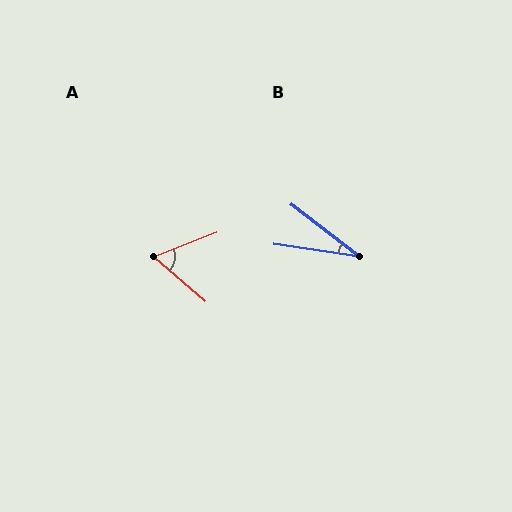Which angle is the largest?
A, at approximately 61 degrees.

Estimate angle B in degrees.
Approximately 30 degrees.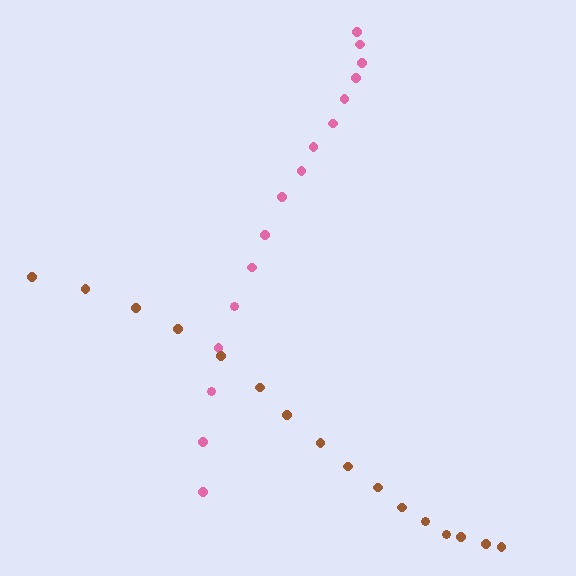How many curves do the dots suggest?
There are 2 distinct paths.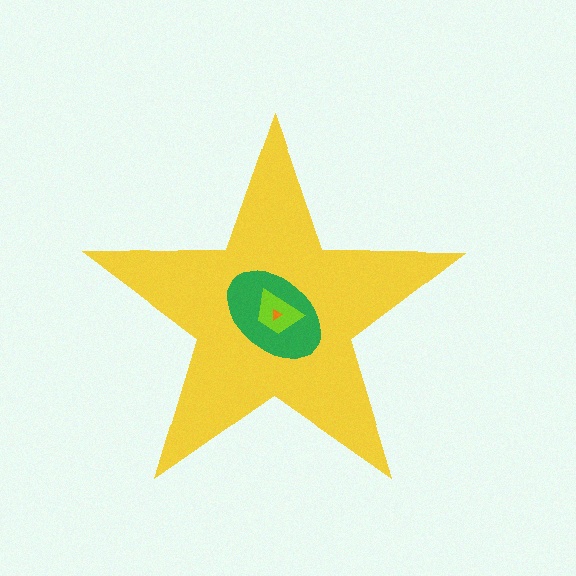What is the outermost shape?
The yellow star.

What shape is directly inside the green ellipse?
The lime trapezoid.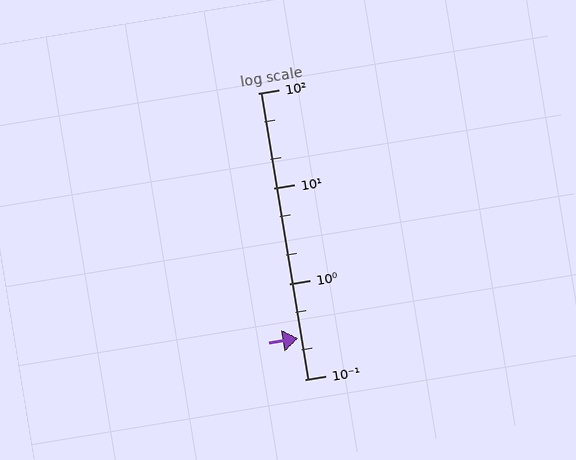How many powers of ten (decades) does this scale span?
The scale spans 3 decades, from 0.1 to 100.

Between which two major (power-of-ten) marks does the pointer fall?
The pointer is between 0.1 and 1.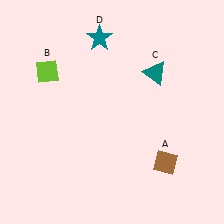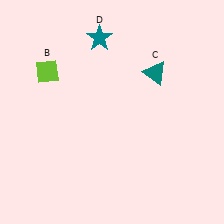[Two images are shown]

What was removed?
The brown diamond (A) was removed in Image 2.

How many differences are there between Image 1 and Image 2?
There is 1 difference between the two images.